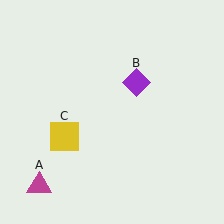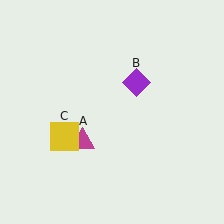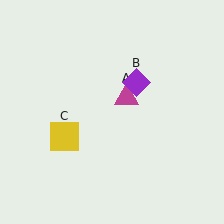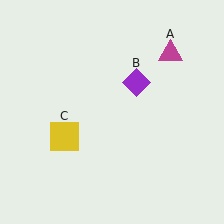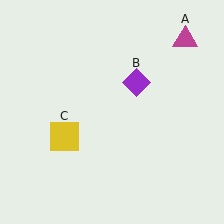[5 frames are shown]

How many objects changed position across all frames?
1 object changed position: magenta triangle (object A).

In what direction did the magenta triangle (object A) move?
The magenta triangle (object A) moved up and to the right.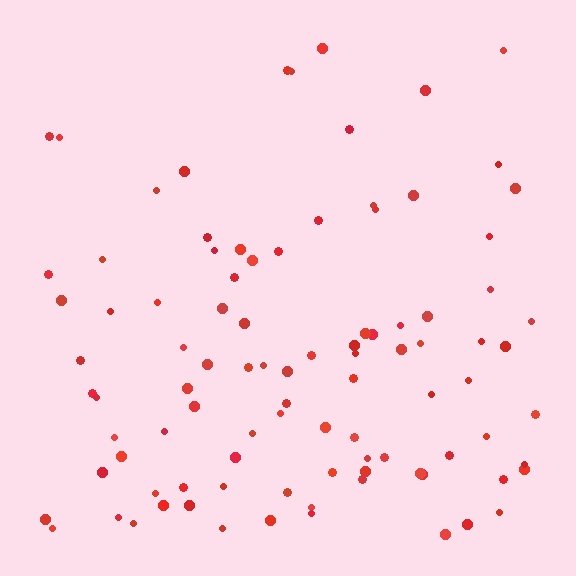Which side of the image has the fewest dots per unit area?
The top.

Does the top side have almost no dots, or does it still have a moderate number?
Still a moderate number, just noticeably fewer than the bottom.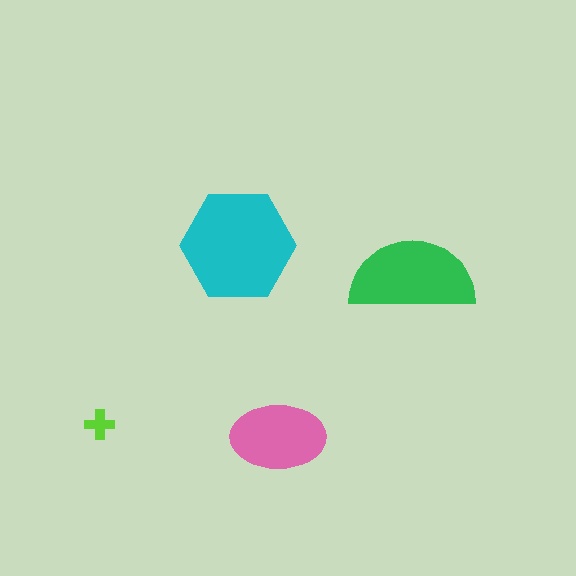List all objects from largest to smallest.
The cyan hexagon, the green semicircle, the pink ellipse, the lime cross.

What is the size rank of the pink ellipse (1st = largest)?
3rd.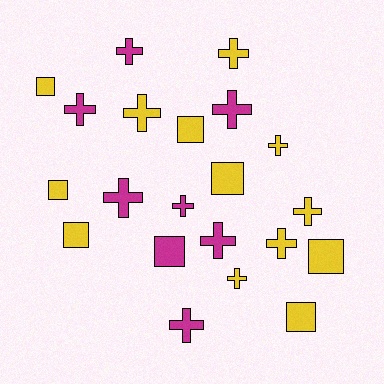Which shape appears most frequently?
Cross, with 13 objects.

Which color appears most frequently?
Yellow, with 13 objects.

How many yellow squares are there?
There are 7 yellow squares.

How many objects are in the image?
There are 21 objects.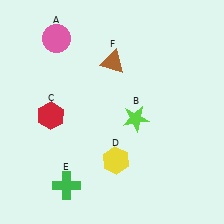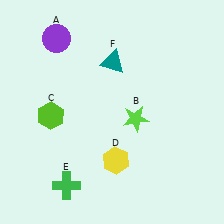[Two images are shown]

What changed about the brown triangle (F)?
In Image 1, F is brown. In Image 2, it changed to teal.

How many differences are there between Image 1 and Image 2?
There are 3 differences between the two images.